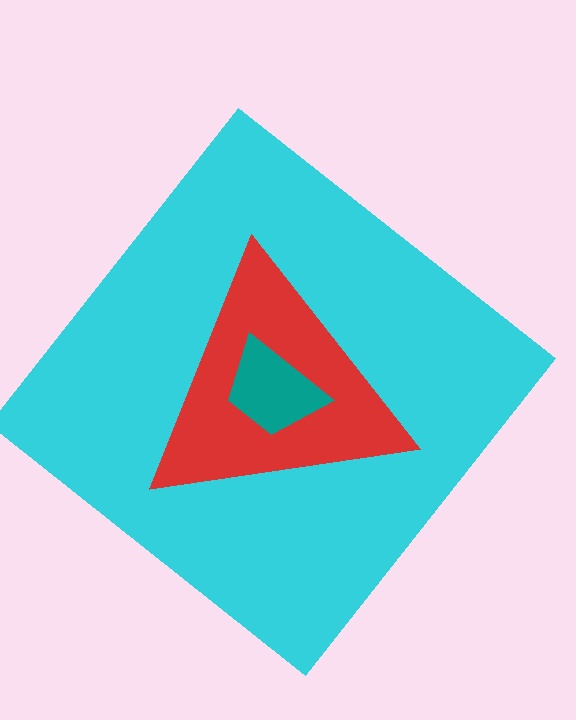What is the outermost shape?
The cyan diamond.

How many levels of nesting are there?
3.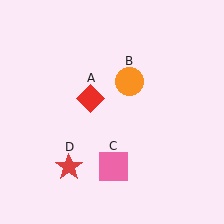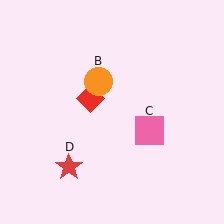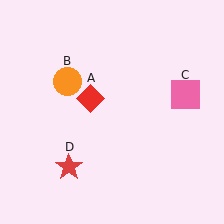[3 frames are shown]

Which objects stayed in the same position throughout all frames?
Red diamond (object A) and red star (object D) remained stationary.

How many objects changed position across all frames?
2 objects changed position: orange circle (object B), pink square (object C).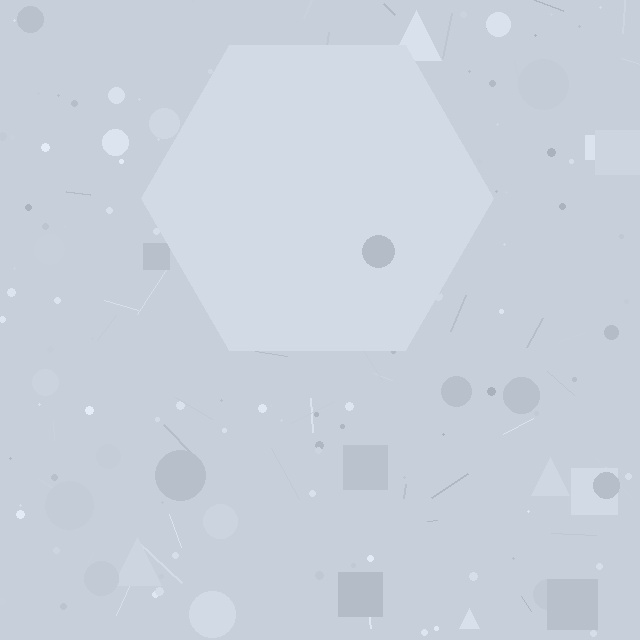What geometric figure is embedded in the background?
A hexagon is embedded in the background.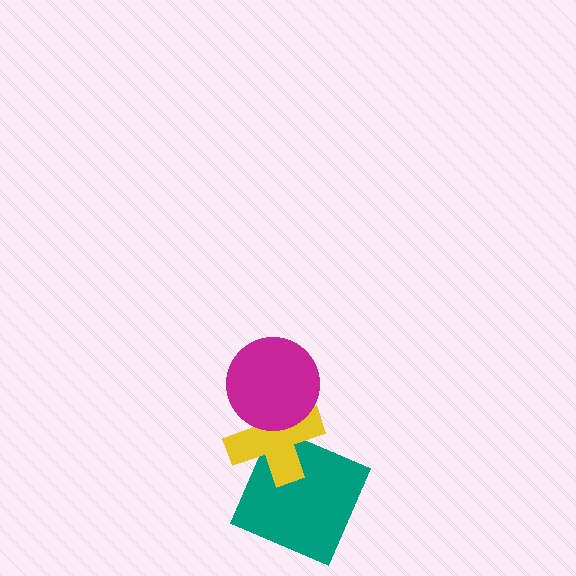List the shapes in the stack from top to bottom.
From top to bottom: the magenta circle, the yellow cross, the teal square.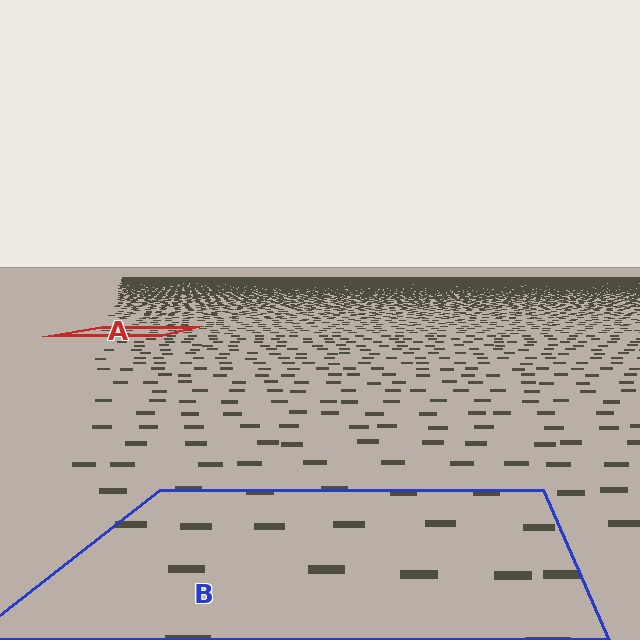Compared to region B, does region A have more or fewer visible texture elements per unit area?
Region A has more texture elements per unit area — they are packed more densely because it is farther away.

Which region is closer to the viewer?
Region B is closer. The texture elements there are larger and more spread out.